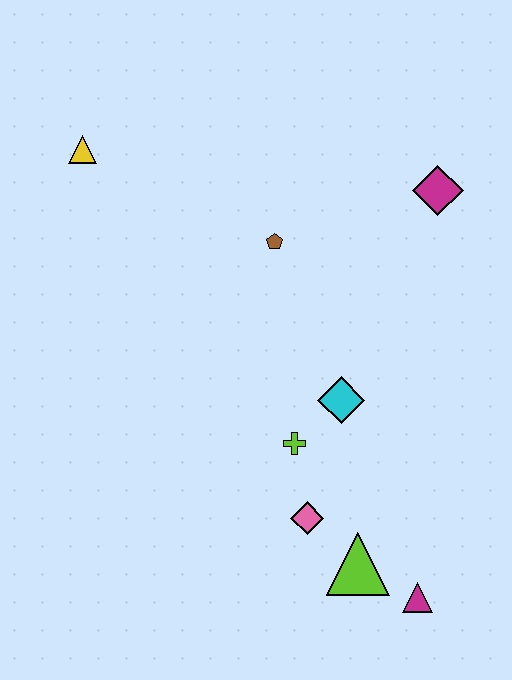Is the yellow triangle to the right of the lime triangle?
No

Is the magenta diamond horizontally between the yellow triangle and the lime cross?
No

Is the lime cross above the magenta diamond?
No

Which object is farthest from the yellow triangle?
The magenta triangle is farthest from the yellow triangle.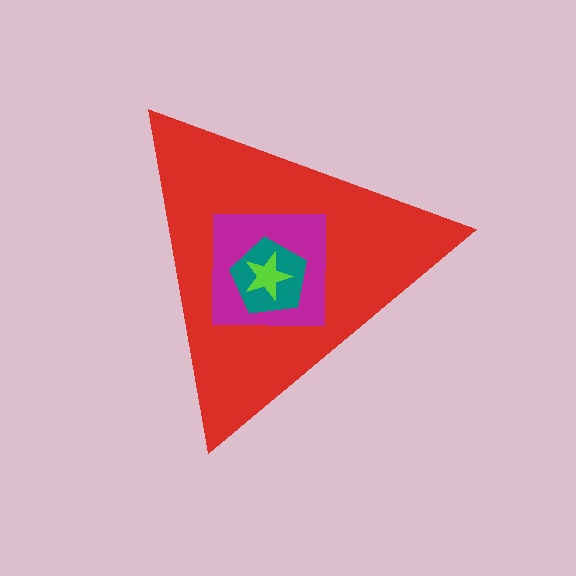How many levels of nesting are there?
4.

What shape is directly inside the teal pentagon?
The lime star.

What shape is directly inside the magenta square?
The teal pentagon.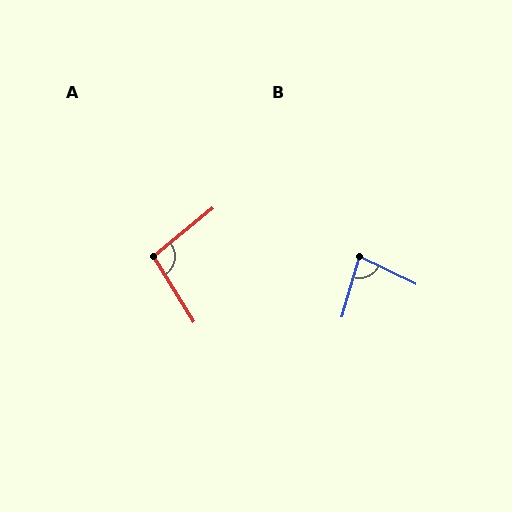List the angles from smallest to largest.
B (80°), A (97°).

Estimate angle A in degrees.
Approximately 97 degrees.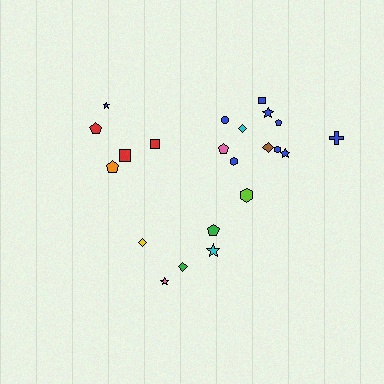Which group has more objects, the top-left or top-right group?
The top-right group.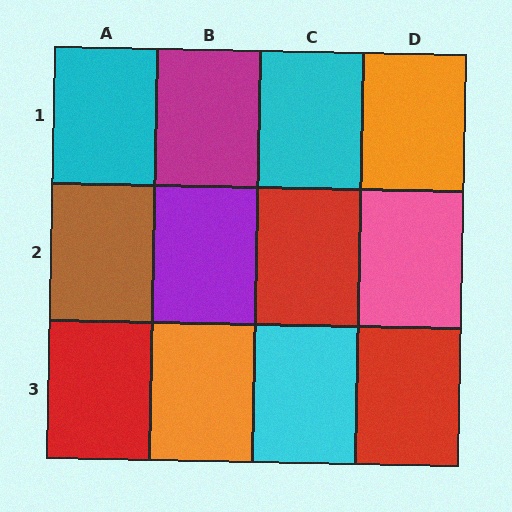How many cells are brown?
1 cell is brown.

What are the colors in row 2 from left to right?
Brown, purple, red, pink.